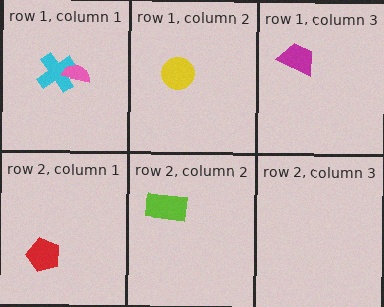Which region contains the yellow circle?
The row 1, column 2 region.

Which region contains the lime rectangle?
The row 2, column 2 region.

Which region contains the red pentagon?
The row 2, column 1 region.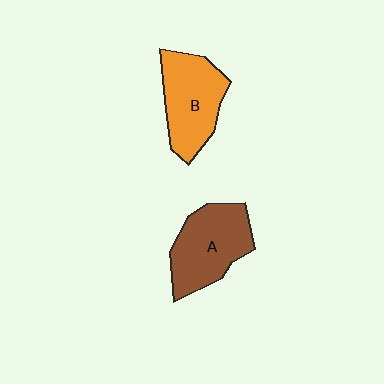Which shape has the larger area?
Shape A (brown).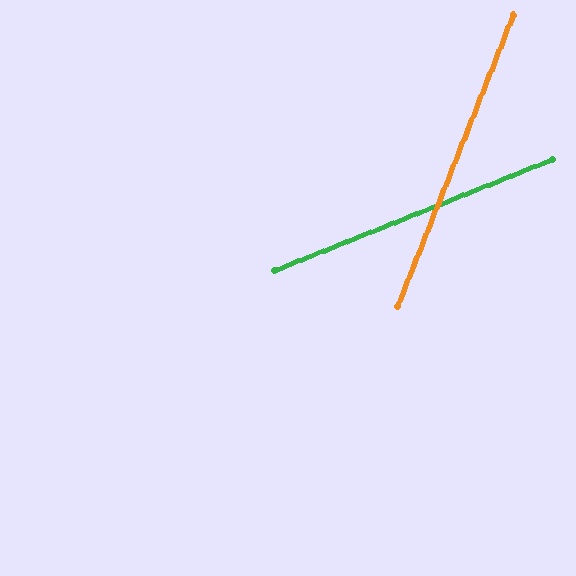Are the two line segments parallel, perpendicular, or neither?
Neither parallel nor perpendicular — they differ by about 46°.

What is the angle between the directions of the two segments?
Approximately 46 degrees.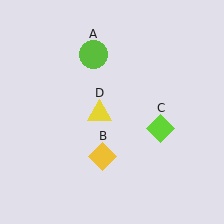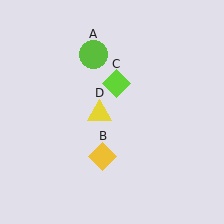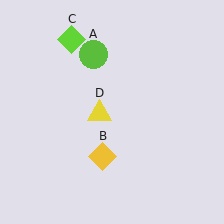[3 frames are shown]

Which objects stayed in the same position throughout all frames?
Lime circle (object A) and yellow diamond (object B) and yellow triangle (object D) remained stationary.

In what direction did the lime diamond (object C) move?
The lime diamond (object C) moved up and to the left.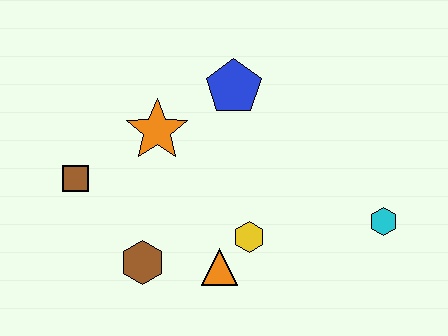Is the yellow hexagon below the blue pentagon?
Yes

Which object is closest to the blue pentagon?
The orange star is closest to the blue pentagon.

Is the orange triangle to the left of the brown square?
No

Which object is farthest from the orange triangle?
The blue pentagon is farthest from the orange triangle.